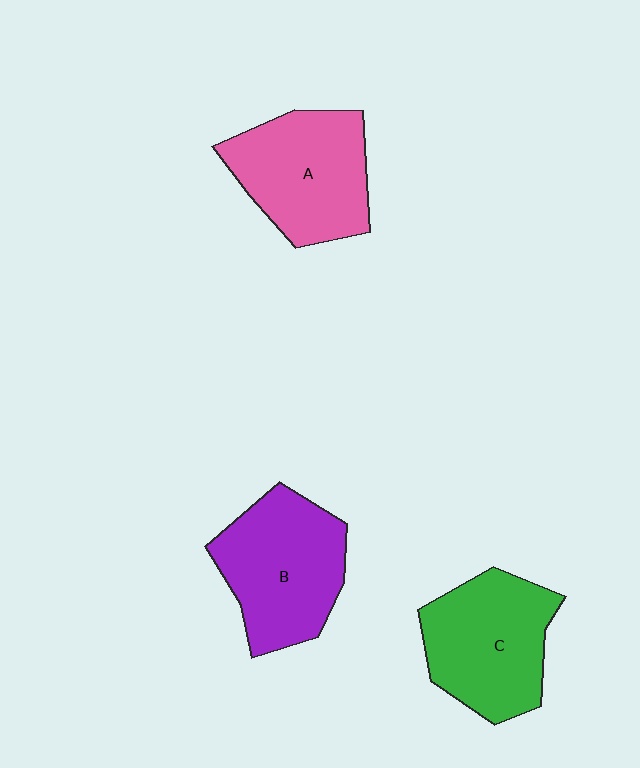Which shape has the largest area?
Shape B (purple).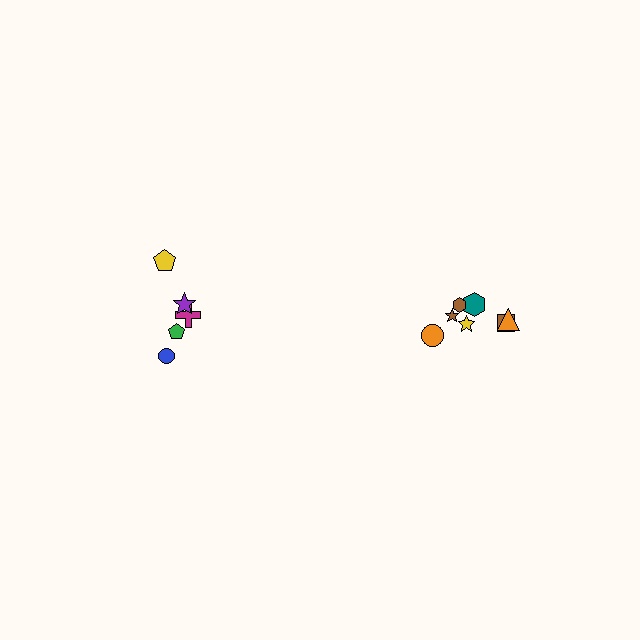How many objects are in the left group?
There are 5 objects.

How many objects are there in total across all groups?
There are 12 objects.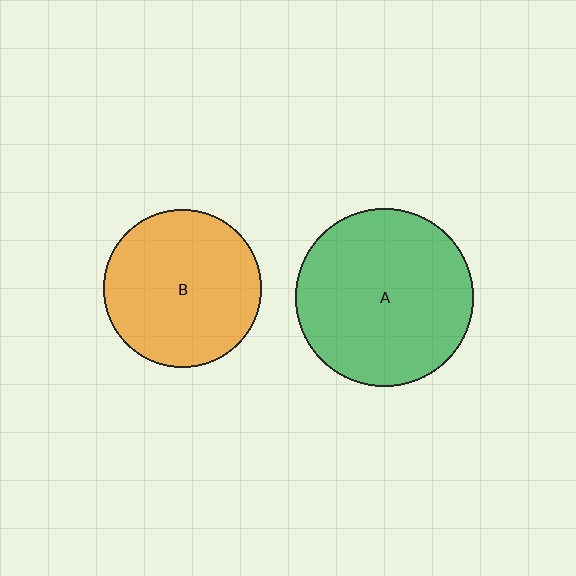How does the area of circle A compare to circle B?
Approximately 1.3 times.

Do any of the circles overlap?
No, none of the circles overlap.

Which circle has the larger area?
Circle A (green).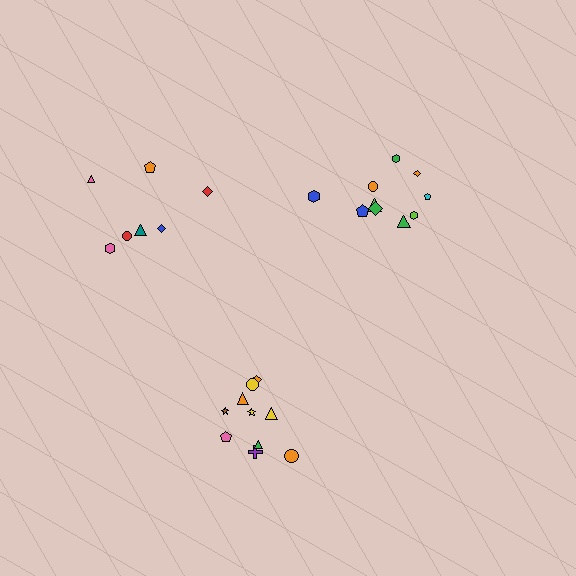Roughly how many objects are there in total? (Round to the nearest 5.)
Roughly 25 objects in total.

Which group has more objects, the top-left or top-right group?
The top-right group.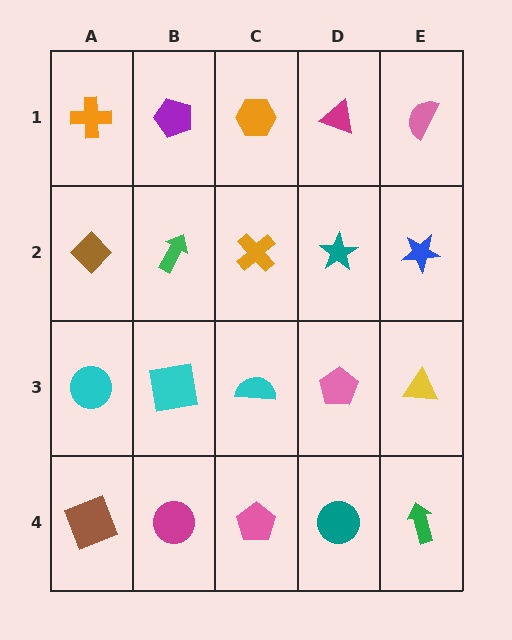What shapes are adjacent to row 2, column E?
A pink semicircle (row 1, column E), a yellow triangle (row 3, column E), a teal star (row 2, column D).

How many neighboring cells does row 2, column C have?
4.